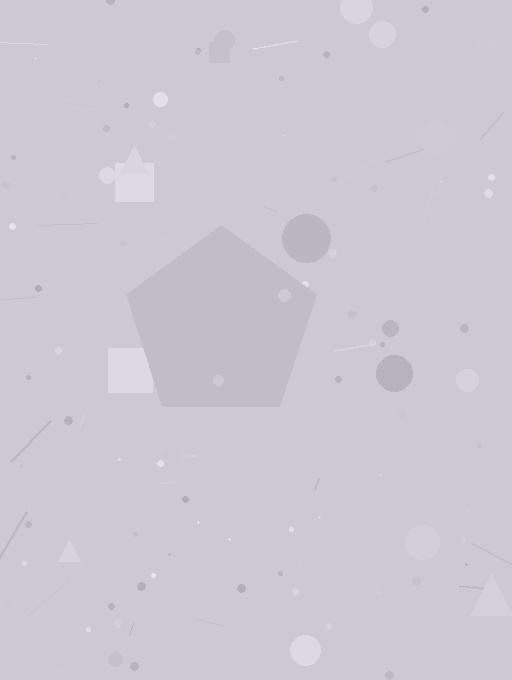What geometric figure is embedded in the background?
A pentagon is embedded in the background.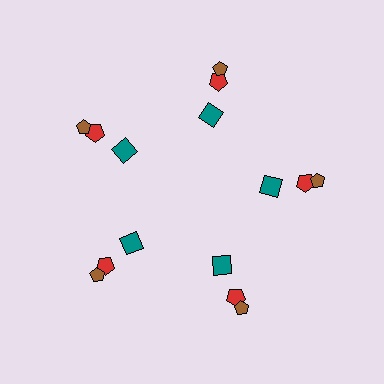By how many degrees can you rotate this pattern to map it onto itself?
The pattern maps onto itself every 72 degrees of rotation.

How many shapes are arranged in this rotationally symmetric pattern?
There are 15 shapes, arranged in 5 groups of 3.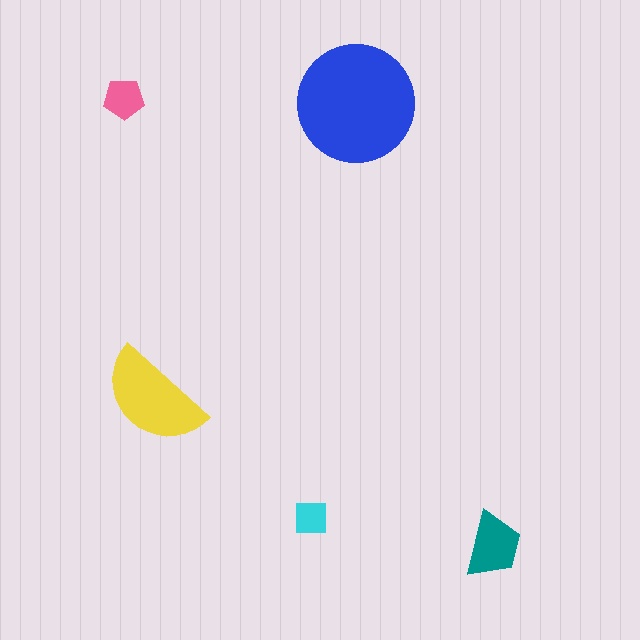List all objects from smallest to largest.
The cyan square, the pink pentagon, the teal trapezoid, the yellow semicircle, the blue circle.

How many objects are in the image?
There are 5 objects in the image.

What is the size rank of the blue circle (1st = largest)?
1st.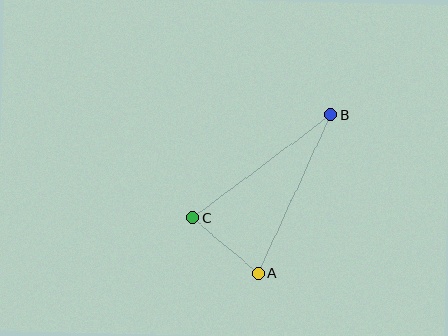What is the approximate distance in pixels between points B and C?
The distance between B and C is approximately 173 pixels.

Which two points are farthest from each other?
Points A and B are farthest from each other.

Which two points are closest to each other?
Points A and C are closest to each other.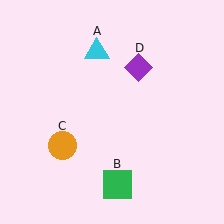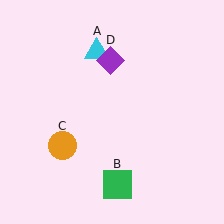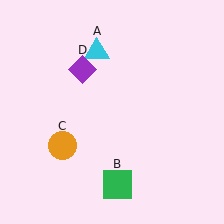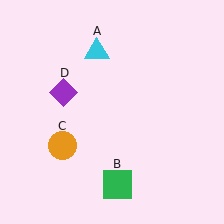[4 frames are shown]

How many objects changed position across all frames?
1 object changed position: purple diamond (object D).